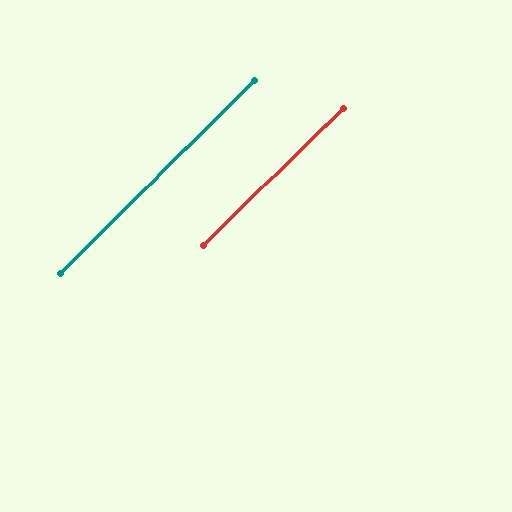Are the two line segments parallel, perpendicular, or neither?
Parallel — their directions differ by only 0.4°.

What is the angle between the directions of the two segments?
Approximately 0 degrees.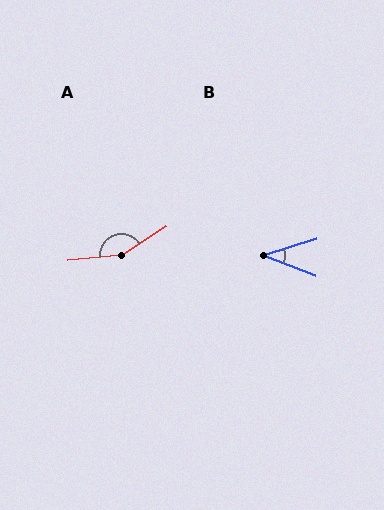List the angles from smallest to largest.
B (38°), A (153°).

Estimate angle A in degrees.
Approximately 153 degrees.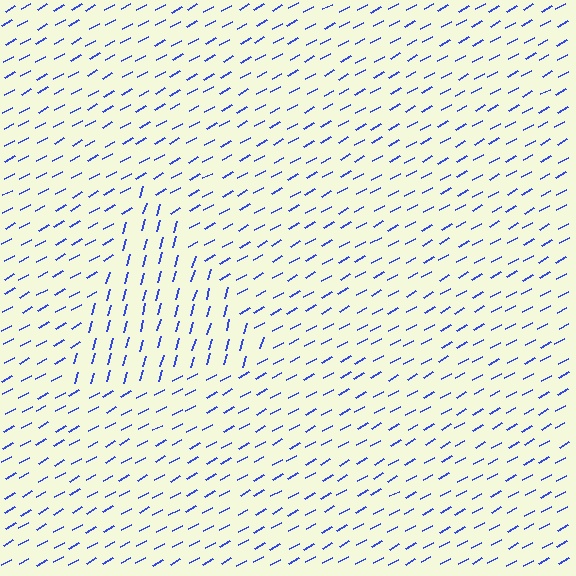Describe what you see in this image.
The image is filled with small blue line segments. A triangle region in the image has lines oriented differently from the surrounding lines, creating a visible texture boundary.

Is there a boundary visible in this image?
Yes, there is a texture boundary formed by a change in line orientation.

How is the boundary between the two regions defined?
The boundary is defined purely by a change in line orientation (approximately 45 degrees difference). All lines are the same color and thickness.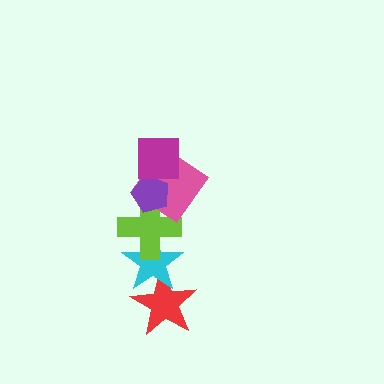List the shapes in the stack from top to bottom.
From top to bottom: the magenta square, the purple pentagon, the pink diamond, the lime cross, the cyan star, the red star.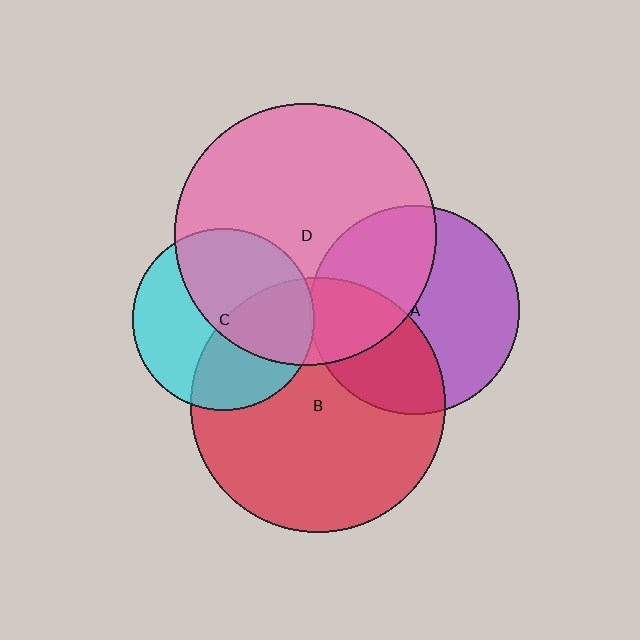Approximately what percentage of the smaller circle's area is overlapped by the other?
Approximately 40%.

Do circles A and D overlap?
Yes.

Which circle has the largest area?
Circle D (pink).